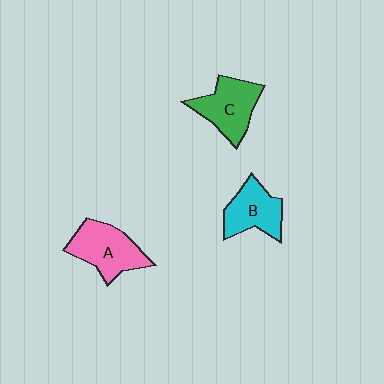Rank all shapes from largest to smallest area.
From largest to smallest: A (pink), C (green), B (cyan).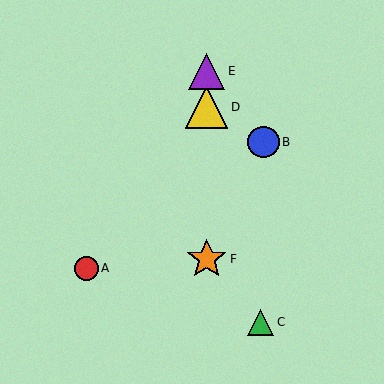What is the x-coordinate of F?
Object F is at x≈207.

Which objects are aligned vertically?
Objects D, E, F are aligned vertically.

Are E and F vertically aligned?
Yes, both are at x≈207.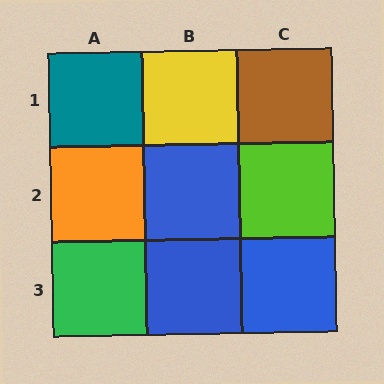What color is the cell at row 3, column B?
Blue.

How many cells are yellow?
1 cell is yellow.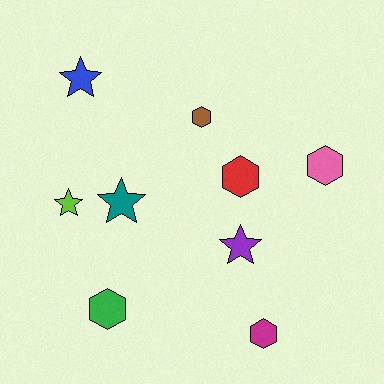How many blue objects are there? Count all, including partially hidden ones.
There is 1 blue object.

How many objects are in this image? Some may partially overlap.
There are 9 objects.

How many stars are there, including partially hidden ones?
There are 4 stars.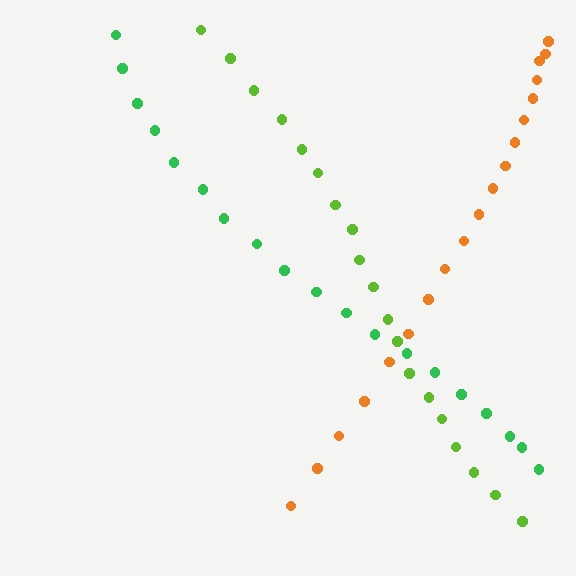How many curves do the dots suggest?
There are 3 distinct paths.